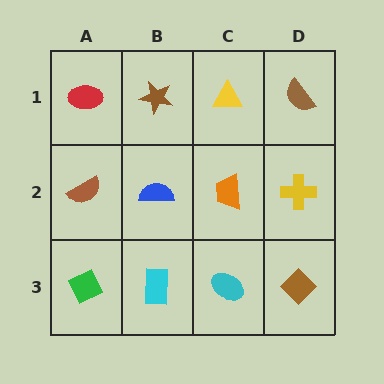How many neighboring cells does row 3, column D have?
2.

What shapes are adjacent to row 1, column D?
A yellow cross (row 2, column D), a yellow triangle (row 1, column C).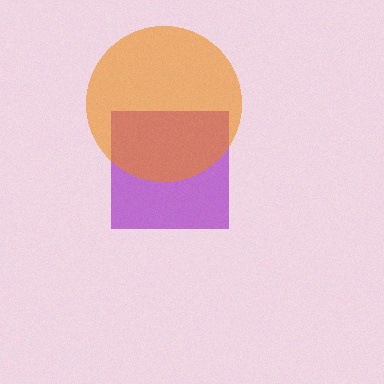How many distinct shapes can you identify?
There are 2 distinct shapes: a purple square, an orange circle.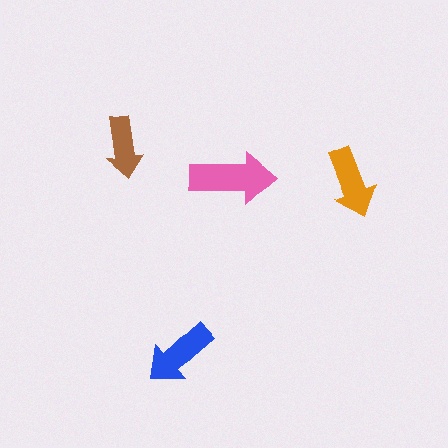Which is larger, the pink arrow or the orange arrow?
The pink one.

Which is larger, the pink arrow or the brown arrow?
The pink one.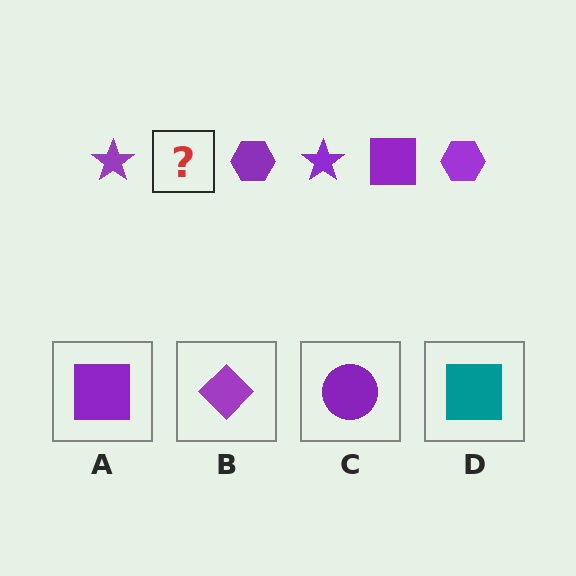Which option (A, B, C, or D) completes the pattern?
A.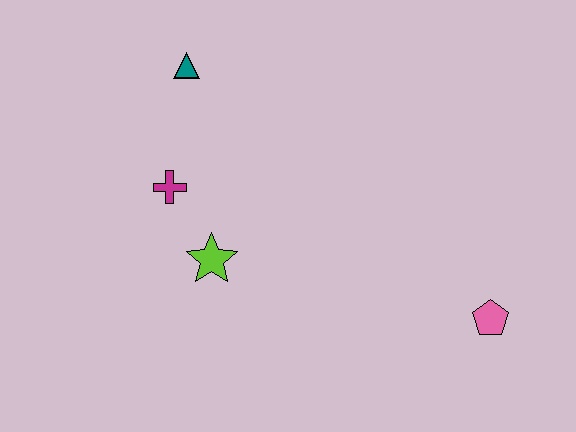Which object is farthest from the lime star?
The pink pentagon is farthest from the lime star.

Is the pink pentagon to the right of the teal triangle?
Yes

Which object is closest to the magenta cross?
The lime star is closest to the magenta cross.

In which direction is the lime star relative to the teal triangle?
The lime star is below the teal triangle.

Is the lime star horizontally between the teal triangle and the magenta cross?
No